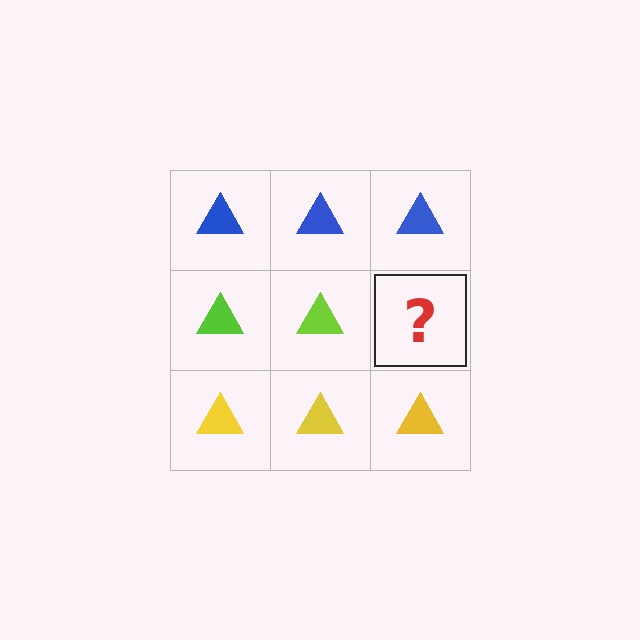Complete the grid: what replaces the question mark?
The question mark should be replaced with a lime triangle.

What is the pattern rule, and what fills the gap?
The rule is that each row has a consistent color. The gap should be filled with a lime triangle.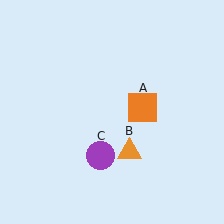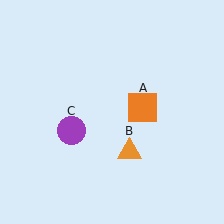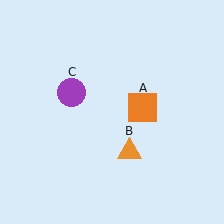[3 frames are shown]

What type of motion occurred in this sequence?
The purple circle (object C) rotated clockwise around the center of the scene.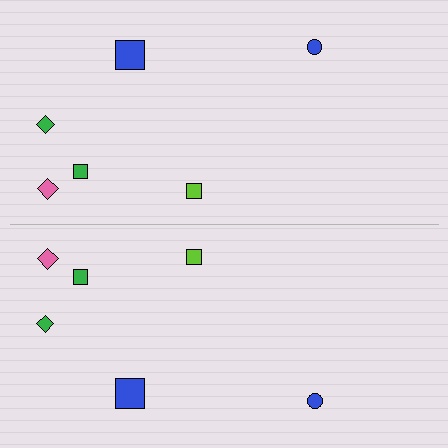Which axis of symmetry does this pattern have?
The pattern has a horizontal axis of symmetry running through the center of the image.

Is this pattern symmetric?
Yes, this pattern has bilateral (reflection) symmetry.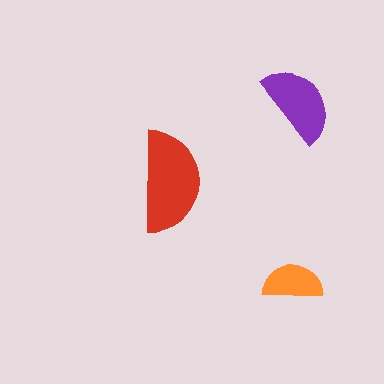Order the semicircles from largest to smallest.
the red one, the purple one, the orange one.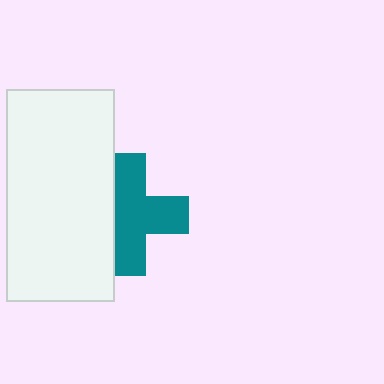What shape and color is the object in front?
The object in front is a white rectangle.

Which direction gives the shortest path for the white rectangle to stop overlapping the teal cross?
Moving left gives the shortest separation.